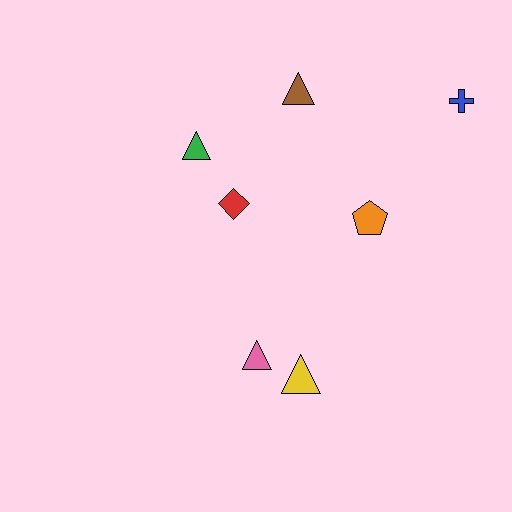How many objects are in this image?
There are 7 objects.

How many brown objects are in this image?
There is 1 brown object.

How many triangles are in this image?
There are 4 triangles.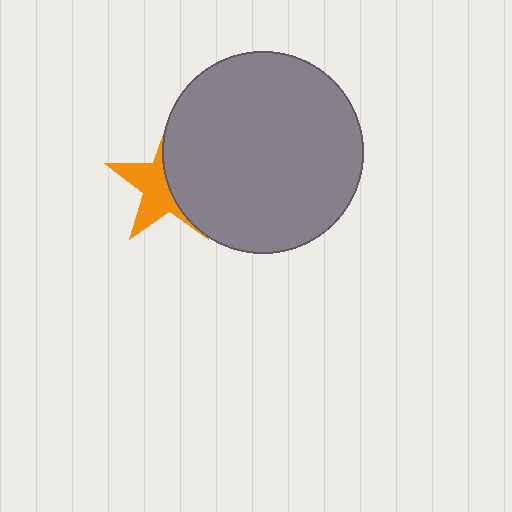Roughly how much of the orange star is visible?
About half of it is visible (roughly 48%).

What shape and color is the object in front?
The object in front is a gray circle.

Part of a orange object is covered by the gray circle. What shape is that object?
It is a star.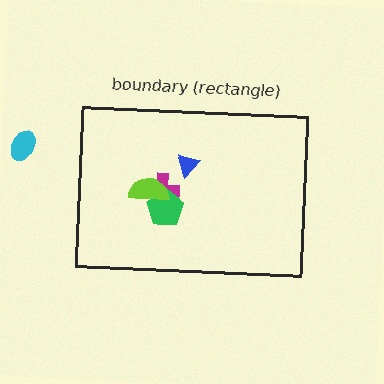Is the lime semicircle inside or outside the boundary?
Inside.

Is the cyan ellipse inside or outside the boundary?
Outside.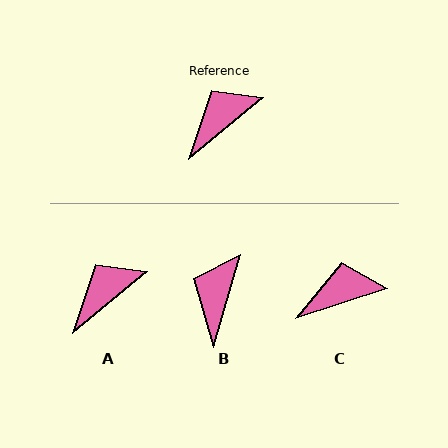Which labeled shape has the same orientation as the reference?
A.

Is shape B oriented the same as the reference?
No, it is off by about 34 degrees.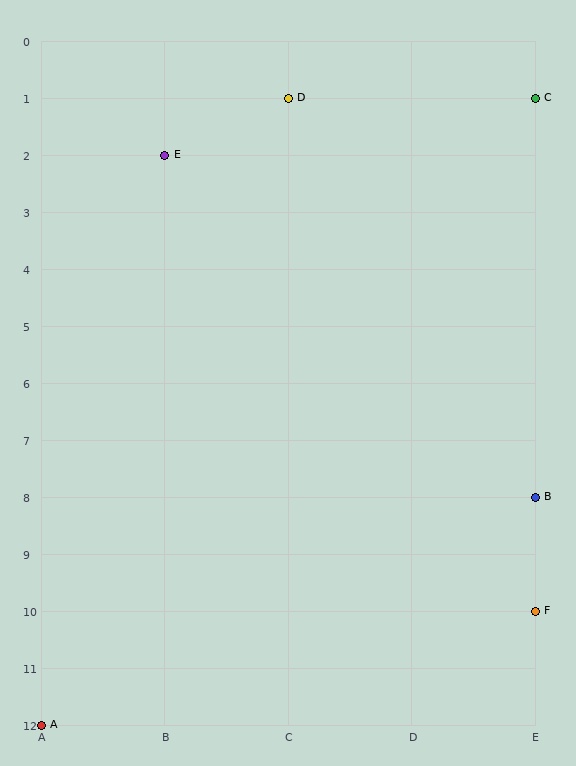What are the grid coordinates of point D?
Point D is at grid coordinates (C, 1).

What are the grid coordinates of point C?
Point C is at grid coordinates (E, 1).